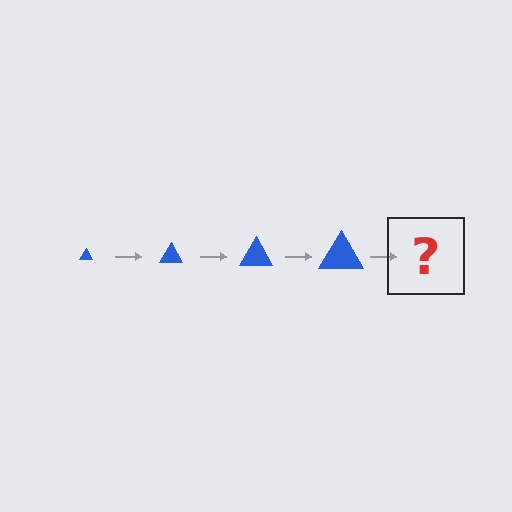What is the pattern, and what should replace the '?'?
The pattern is that the triangle gets progressively larger each step. The '?' should be a blue triangle, larger than the previous one.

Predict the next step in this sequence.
The next step is a blue triangle, larger than the previous one.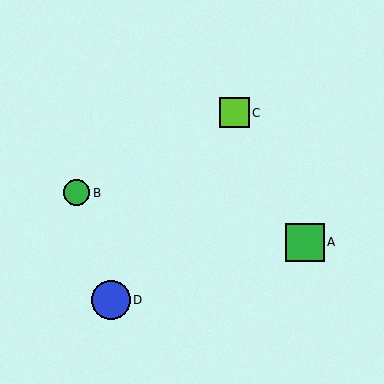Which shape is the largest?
The blue circle (labeled D) is the largest.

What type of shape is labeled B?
Shape B is a green circle.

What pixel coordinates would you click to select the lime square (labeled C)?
Click at (234, 113) to select the lime square C.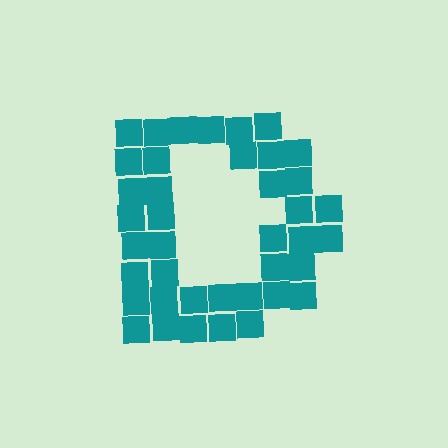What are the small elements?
The small elements are squares.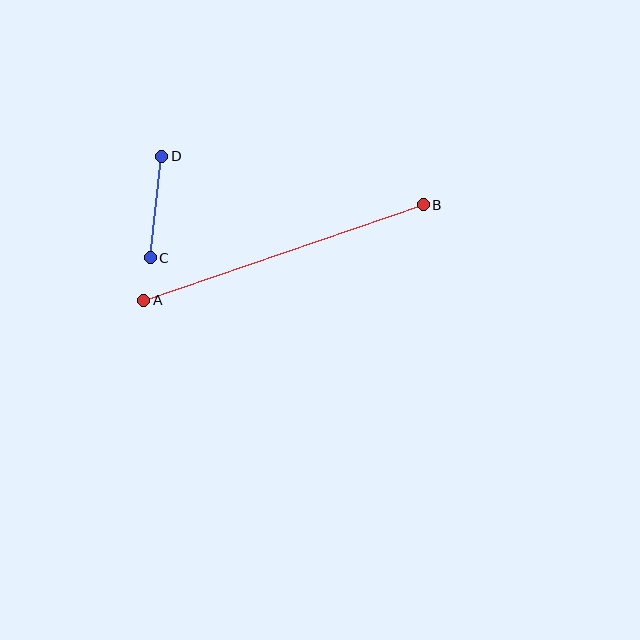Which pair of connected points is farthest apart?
Points A and B are farthest apart.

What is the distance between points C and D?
The distance is approximately 102 pixels.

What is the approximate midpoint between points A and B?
The midpoint is at approximately (283, 252) pixels.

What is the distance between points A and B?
The distance is approximately 296 pixels.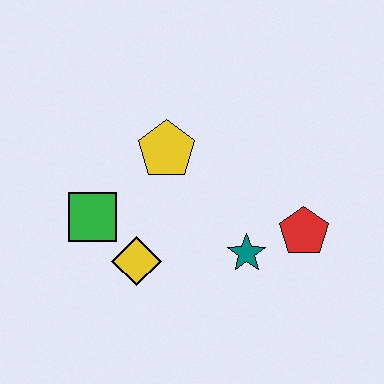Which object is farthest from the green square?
The red pentagon is farthest from the green square.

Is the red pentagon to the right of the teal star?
Yes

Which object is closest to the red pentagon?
The teal star is closest to the red pentagon.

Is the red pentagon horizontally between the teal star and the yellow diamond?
No